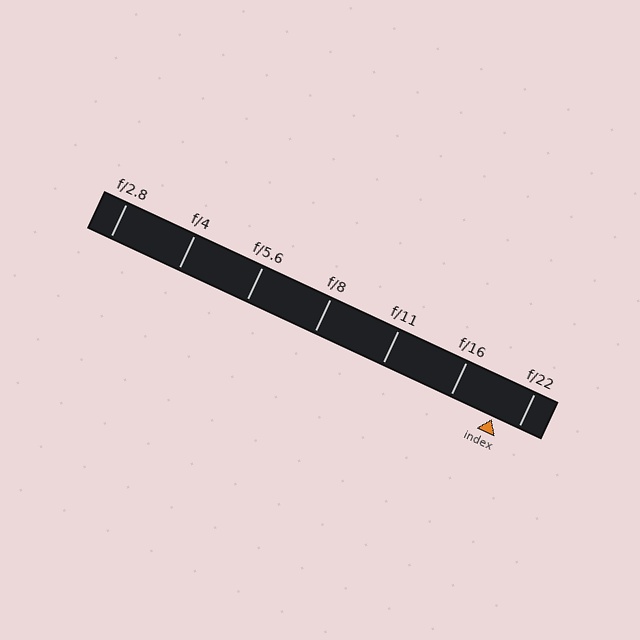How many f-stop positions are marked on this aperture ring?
There are 7 f-stop positions marked.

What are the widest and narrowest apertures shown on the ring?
The widest aperture shown is f/2.8 and the narrowest is f/22.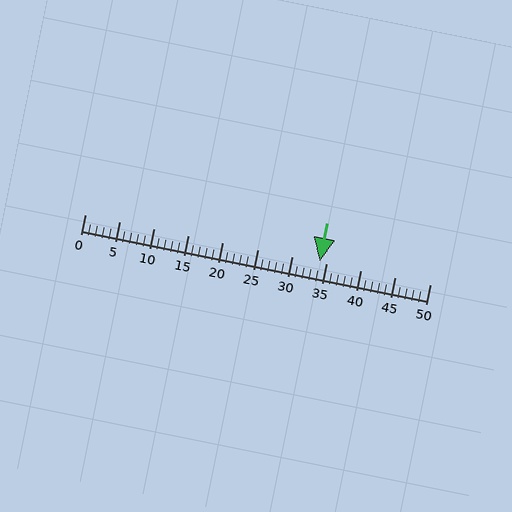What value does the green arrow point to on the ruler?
The green arrow points to approximately 34.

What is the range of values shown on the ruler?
The ruler shows values from 0 to 50.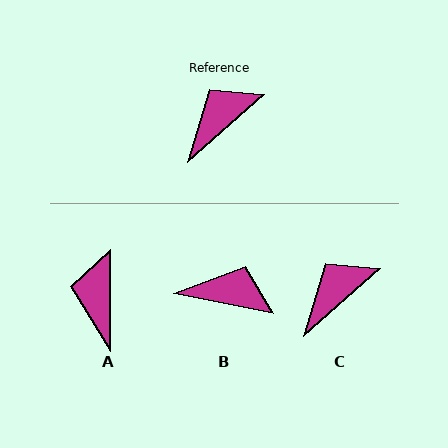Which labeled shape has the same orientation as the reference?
C.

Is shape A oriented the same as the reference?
No, it is off by about 49 degrees.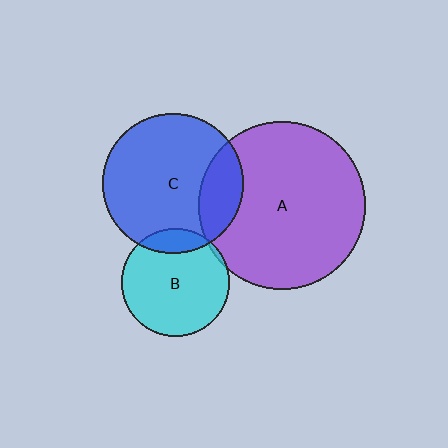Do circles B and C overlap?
Yes.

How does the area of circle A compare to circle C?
Approximately 1.4 times.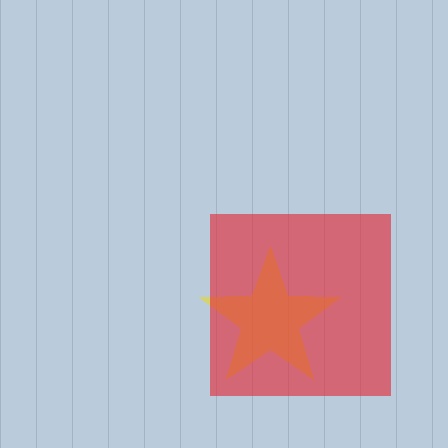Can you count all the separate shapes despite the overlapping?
Yes, there are 2 separate shapes.